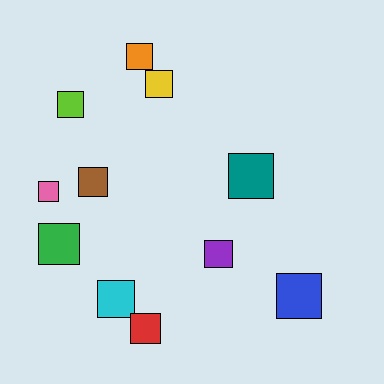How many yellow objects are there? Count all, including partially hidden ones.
There is 1 yellow object.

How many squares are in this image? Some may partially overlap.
There are 11 squares.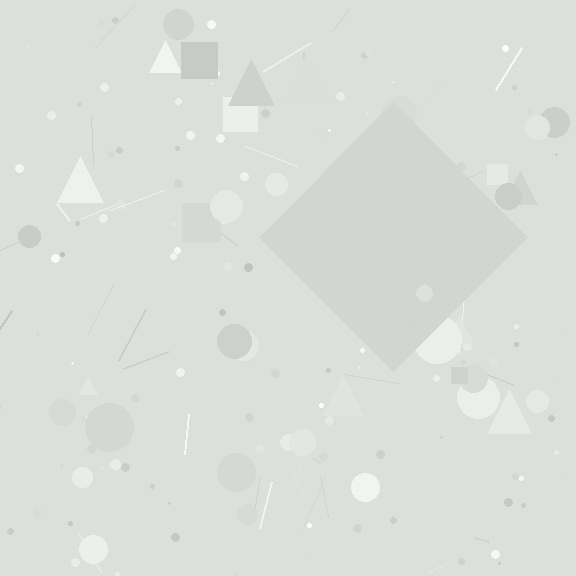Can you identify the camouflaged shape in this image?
The camouflaged shape is a diamond.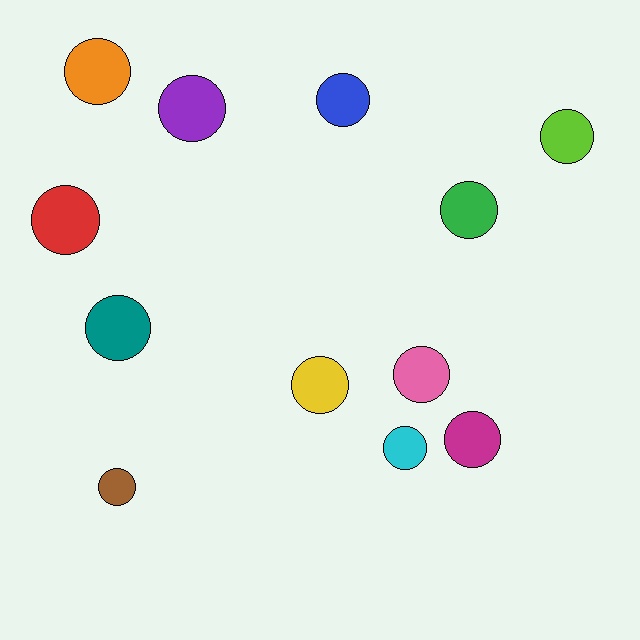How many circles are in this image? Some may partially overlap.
There are 12 circles.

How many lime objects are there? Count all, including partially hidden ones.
There is 1 lime object.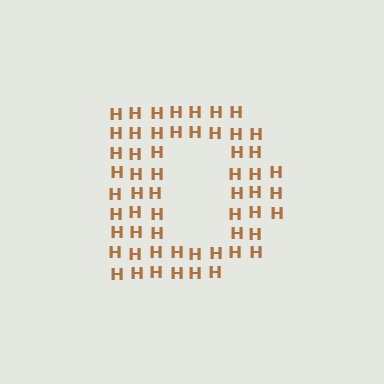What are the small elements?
The small elements are letter H's.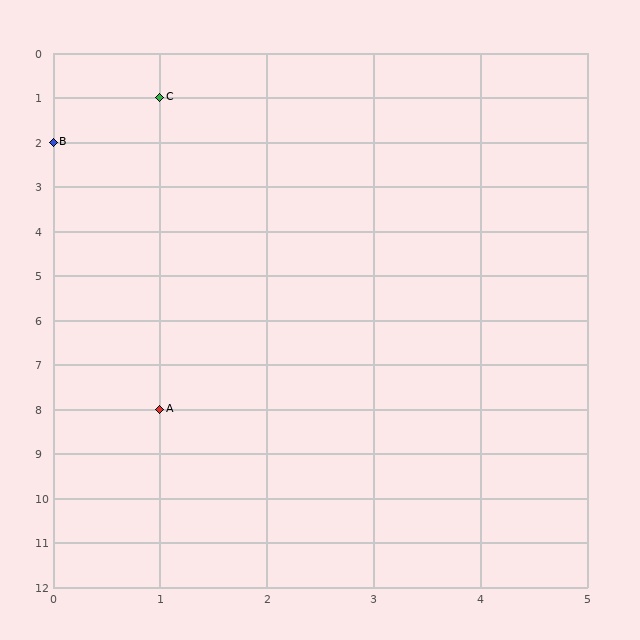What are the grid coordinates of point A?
Point A is at grid coordinates (1, 8).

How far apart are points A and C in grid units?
Points A and C are 7 rows apart.